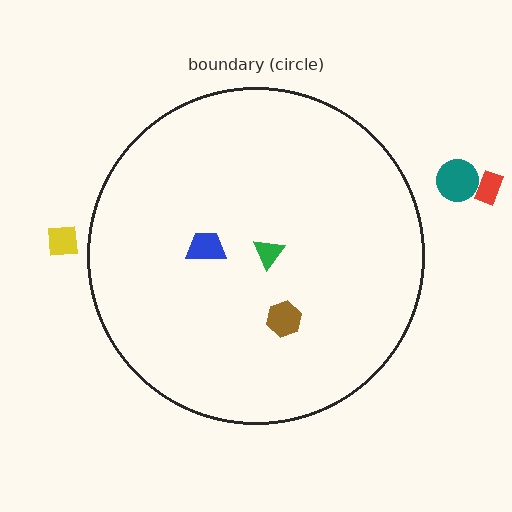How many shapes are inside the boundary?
3 inside, 3 outside.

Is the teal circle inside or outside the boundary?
Outside.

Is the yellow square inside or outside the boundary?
Outside.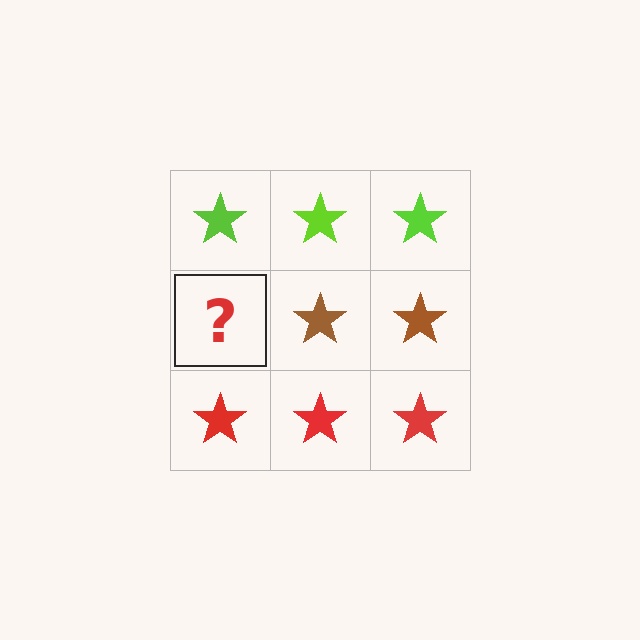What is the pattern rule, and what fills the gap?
The rule is that each row has a consistent color. The gap should be filled with a brown star.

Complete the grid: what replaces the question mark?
The question mark should be replaced with a brown star.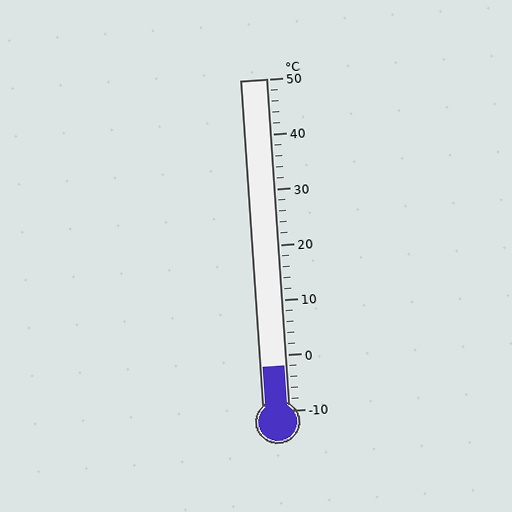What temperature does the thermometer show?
The thermometer shows approximately -2°C.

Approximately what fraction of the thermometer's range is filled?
The thermometer is filled to approximately 15% of its range.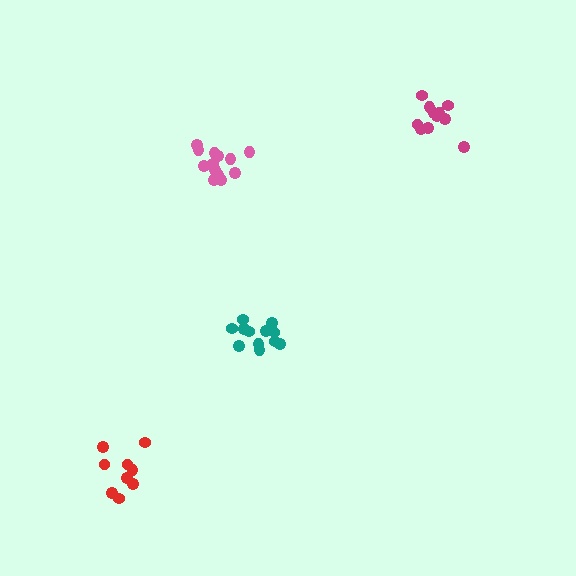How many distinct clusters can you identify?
There are 4 distinct clusters.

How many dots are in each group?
Group 1: 9 dots, Group 2: 11 dots, Group 3: 12 dots, Group 4: 14 dots (46 total).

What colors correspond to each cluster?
The clusters are colored: red, magenta, teal, pink.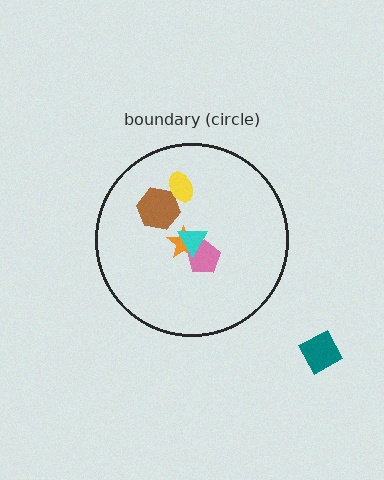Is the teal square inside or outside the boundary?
Outside.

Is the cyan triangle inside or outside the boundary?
Inside.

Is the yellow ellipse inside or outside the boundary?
Inside.